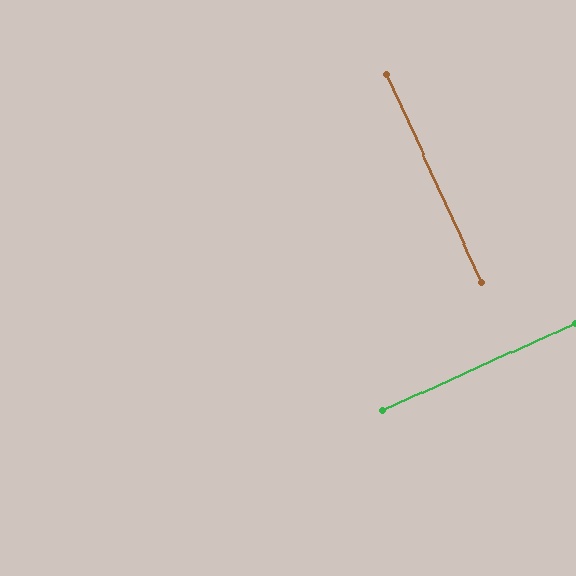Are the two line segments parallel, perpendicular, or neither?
Perpendicular — they meet at approximately 90°.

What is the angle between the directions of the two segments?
Approximately 90 degrees.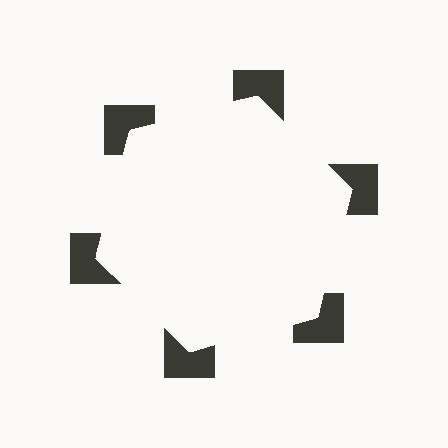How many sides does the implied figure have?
6 sides.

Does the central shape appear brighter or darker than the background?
It typically appears slightly brighter than the background, even though no actual brightness change is drawn.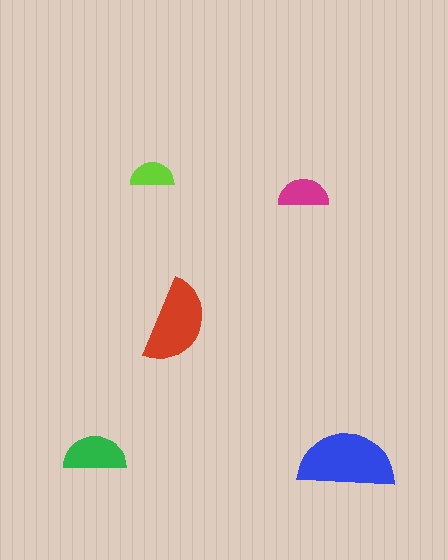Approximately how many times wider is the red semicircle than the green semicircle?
About 1.5 times wider.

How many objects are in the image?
There are 5 objects in the image.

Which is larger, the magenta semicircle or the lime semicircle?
The magenta one.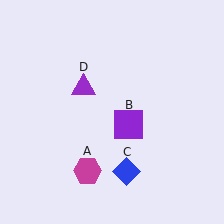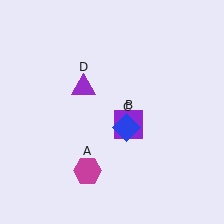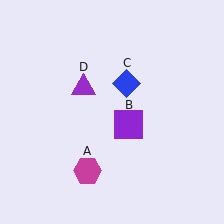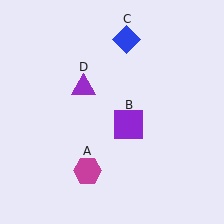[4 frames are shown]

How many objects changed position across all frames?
1 object changed position: blue diamond (object C).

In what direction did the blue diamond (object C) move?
The blue diamond (object C) moved up.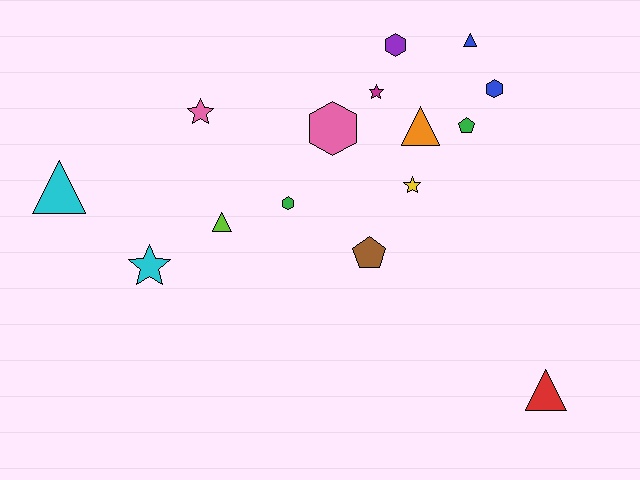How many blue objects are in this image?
There are 2 blue objects.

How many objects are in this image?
There are 15 objects.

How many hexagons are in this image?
There are 4 hexagons.